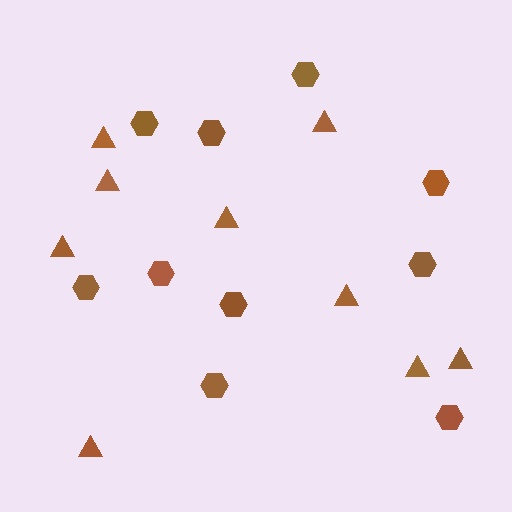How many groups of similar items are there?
There are 2 groups: one group of hexagons (10) and one group of triangles (9).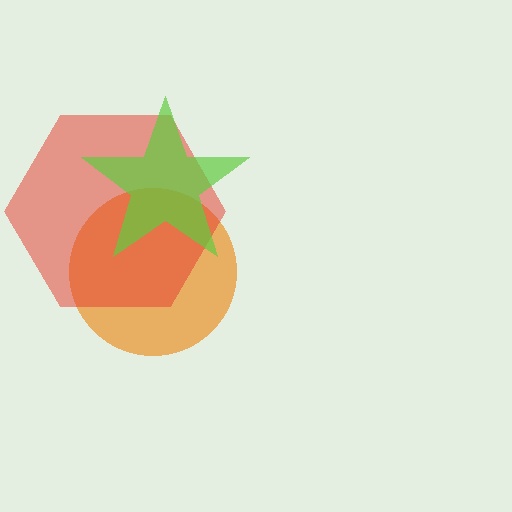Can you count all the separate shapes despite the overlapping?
Yes, there are 3 separate shapes.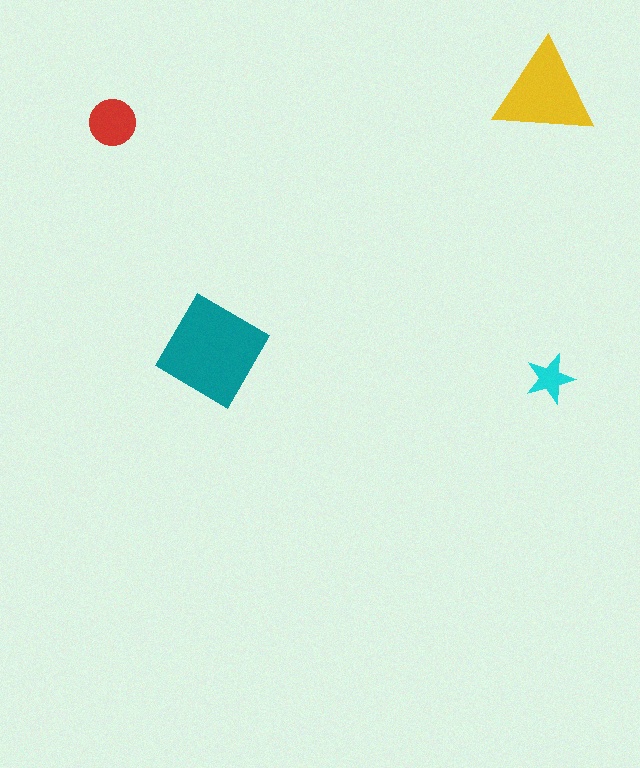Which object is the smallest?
The cyan star.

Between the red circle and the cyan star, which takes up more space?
The red circle.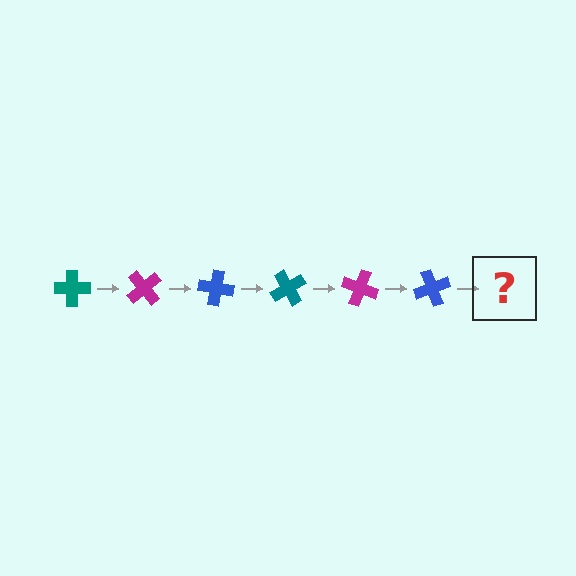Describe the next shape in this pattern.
It should be a teal cross, rotated 300 degrees from the start.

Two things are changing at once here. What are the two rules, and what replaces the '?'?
The two rules are that it rotates 50 degrees each step and the color cycles through teal, magenta, and blue. The '?' should be a teal cross, rotated 300 degrees from the start.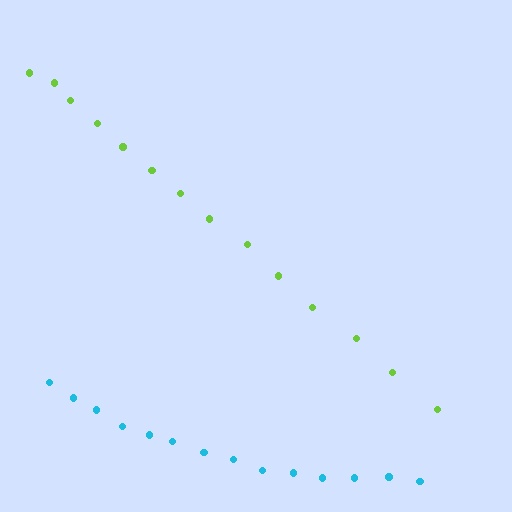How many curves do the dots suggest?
There are 2 distinct paths.